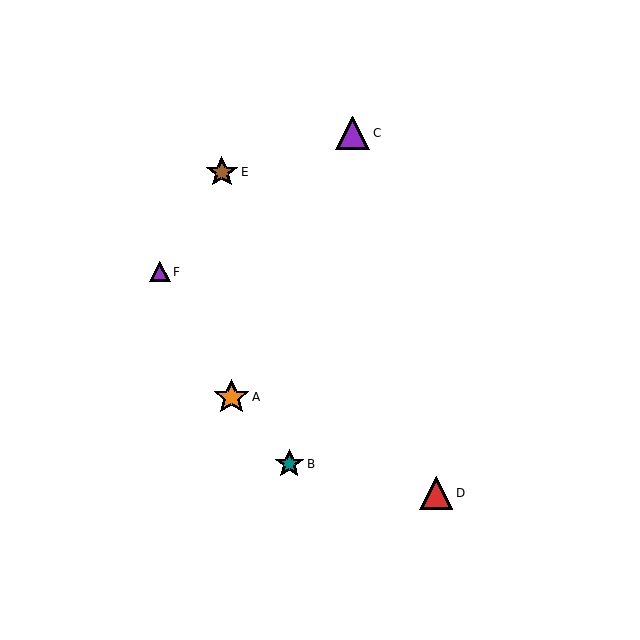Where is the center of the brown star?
The center of the brown star is at (222, 172).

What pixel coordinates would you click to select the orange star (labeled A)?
Click at (231, 397) to select the orange star A.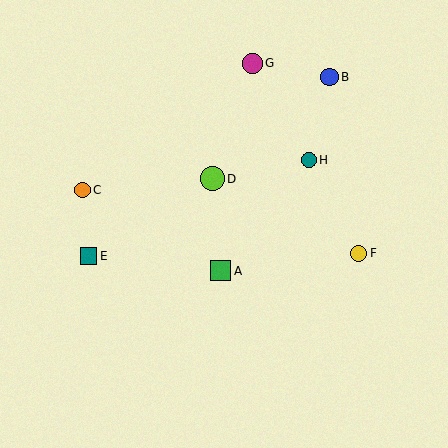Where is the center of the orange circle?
The center of the orange circle is at (83, 190).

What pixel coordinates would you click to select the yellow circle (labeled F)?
Click at (359, 253) to select the yellow circle F.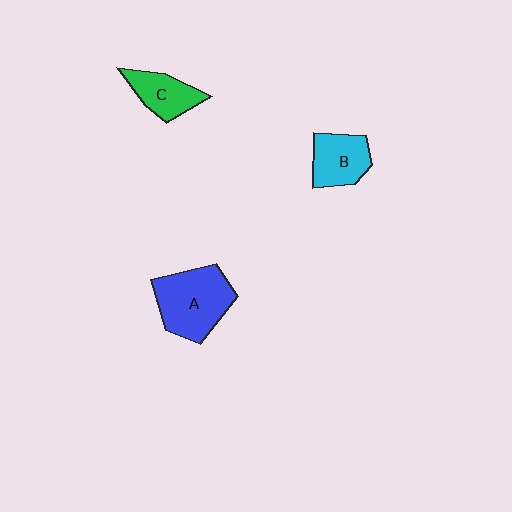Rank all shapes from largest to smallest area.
From largest to smallest: A (blue), B (cyan), C (green).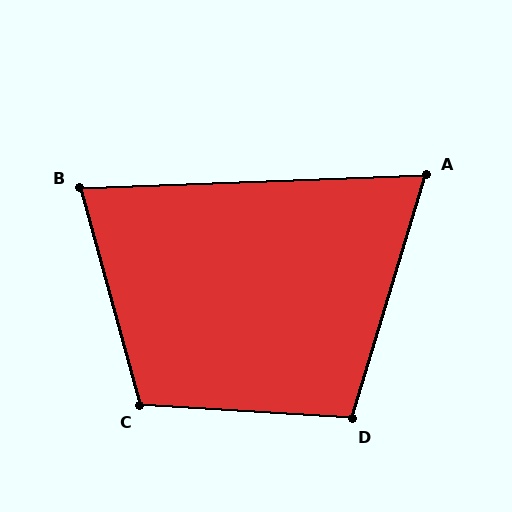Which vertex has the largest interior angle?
C, at approximately 109 degrees.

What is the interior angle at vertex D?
Approximately 103 degrees (obtuse).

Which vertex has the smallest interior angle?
A, at approximately 71 degrees.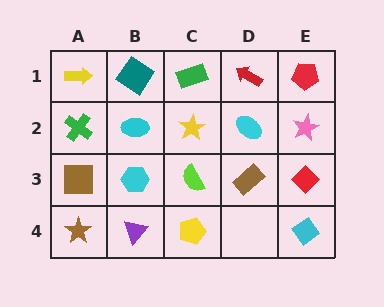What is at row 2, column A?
A green cross.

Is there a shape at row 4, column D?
No, that cell is empty.